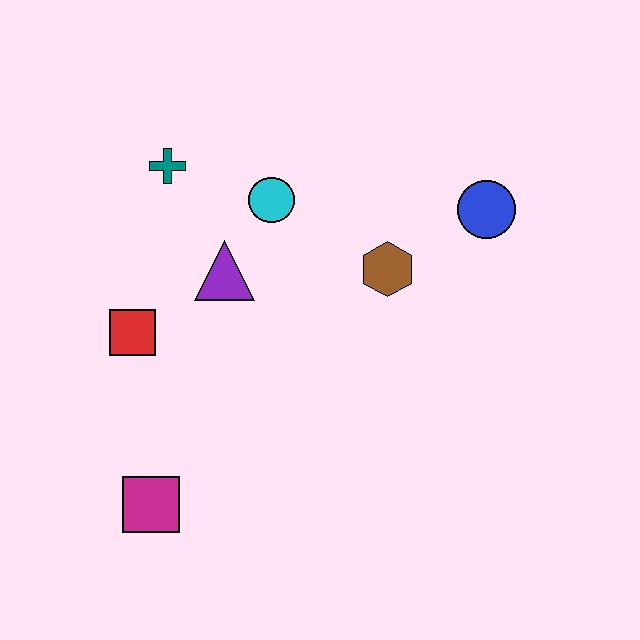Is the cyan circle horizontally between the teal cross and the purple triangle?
No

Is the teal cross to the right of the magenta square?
Yes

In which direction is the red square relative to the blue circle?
The red square is to the left of the blue circle.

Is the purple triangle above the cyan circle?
No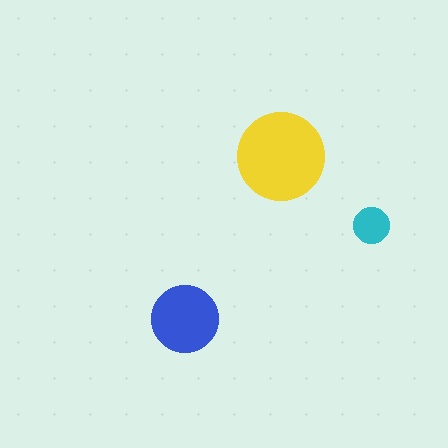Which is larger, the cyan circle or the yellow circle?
The yellow one.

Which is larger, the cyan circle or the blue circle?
The blue one.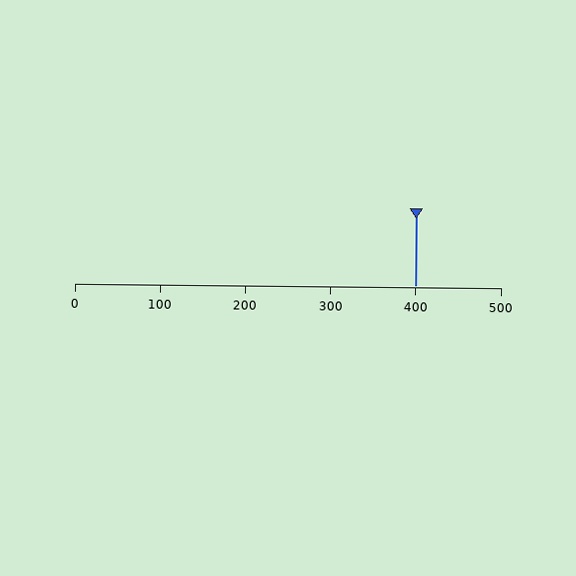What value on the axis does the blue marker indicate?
The marker indicates approximately 400.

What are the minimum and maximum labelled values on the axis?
The axis runs from 0 to 500.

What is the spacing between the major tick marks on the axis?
The major ticks are spaced 100 apart.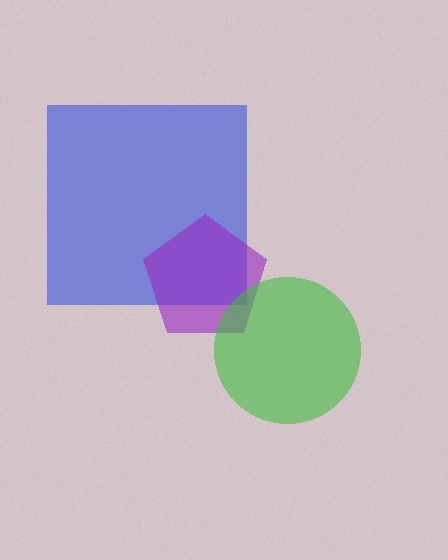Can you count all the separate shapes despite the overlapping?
Yes, there are 3 separate shapes.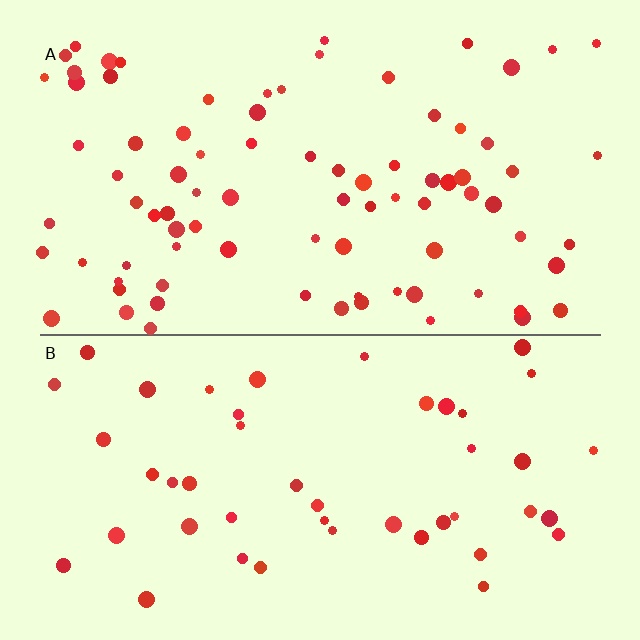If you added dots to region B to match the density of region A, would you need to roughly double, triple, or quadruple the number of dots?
Approximately double.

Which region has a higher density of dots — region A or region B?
A (the top).